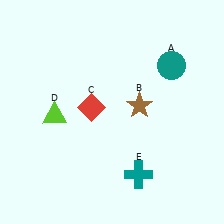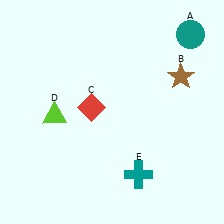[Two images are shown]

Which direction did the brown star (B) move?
The brown star (B) moved right.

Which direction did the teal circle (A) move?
The teal circle (A) moved up.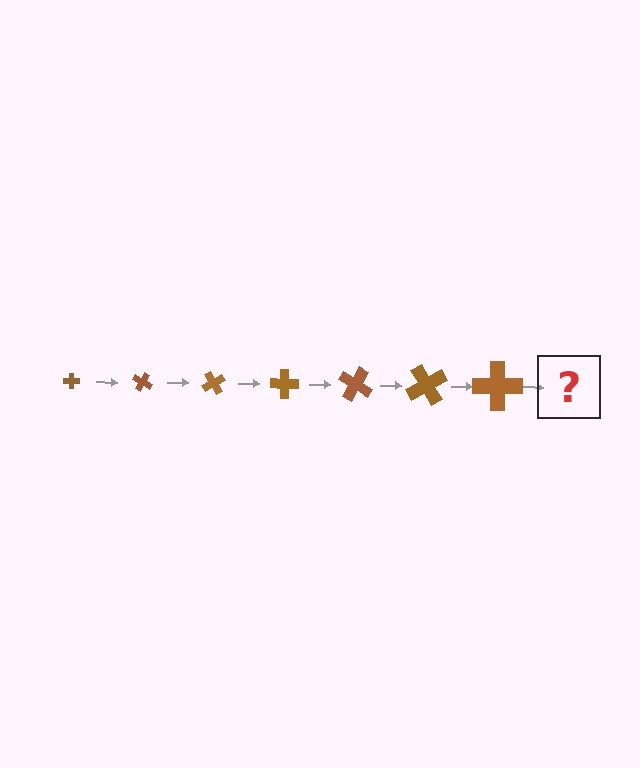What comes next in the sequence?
The next element should be a cross, larger than the previous one and rotated 210 degrees from the start.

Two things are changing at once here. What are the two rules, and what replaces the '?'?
The two rules are that the cross grows larger each step and it rotates 30 degrees each step. The '?' should be a cross, larger than the previous one and rotated 210 degrees from the start.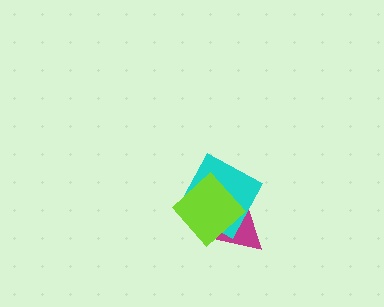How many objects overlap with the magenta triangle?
2 objects overlap with the magenta triangle.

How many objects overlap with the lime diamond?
2 objects overlap with the lime diamond.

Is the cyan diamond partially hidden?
Yes, it is partially covered by another shape.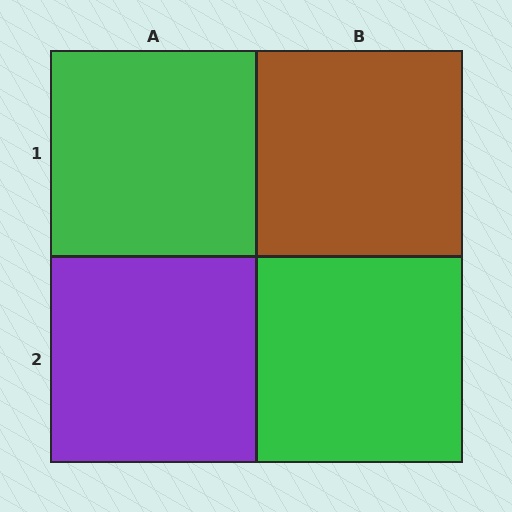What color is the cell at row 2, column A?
Purple.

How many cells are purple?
1 cell is purple.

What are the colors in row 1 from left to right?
Green, brown.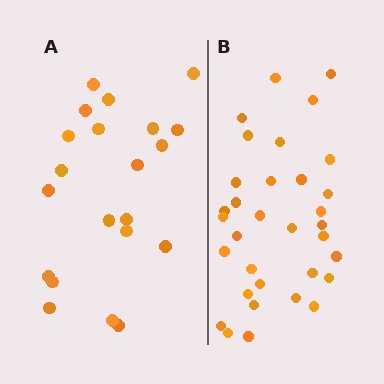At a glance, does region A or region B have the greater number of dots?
Region B (the right region) has more dots.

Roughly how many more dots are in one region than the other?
Region B has roughly 12 or so more dots than region A.